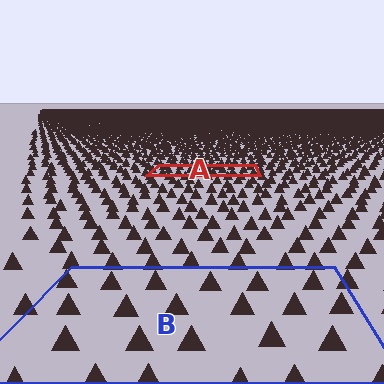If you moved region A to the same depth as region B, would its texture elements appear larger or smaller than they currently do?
They would appear larger. At a closer depth, the same texture elements are projected at a bigger on-screen size.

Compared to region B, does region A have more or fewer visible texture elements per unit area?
Region A has more texture elements per unit area — they are packed more densely because it is farther away.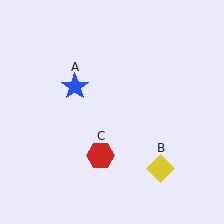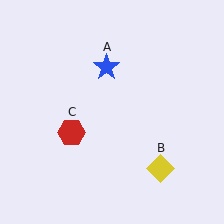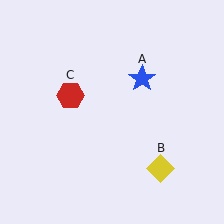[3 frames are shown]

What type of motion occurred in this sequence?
The blue star (object A), red hexagon (object C) rotated clockwise around the center of the scene.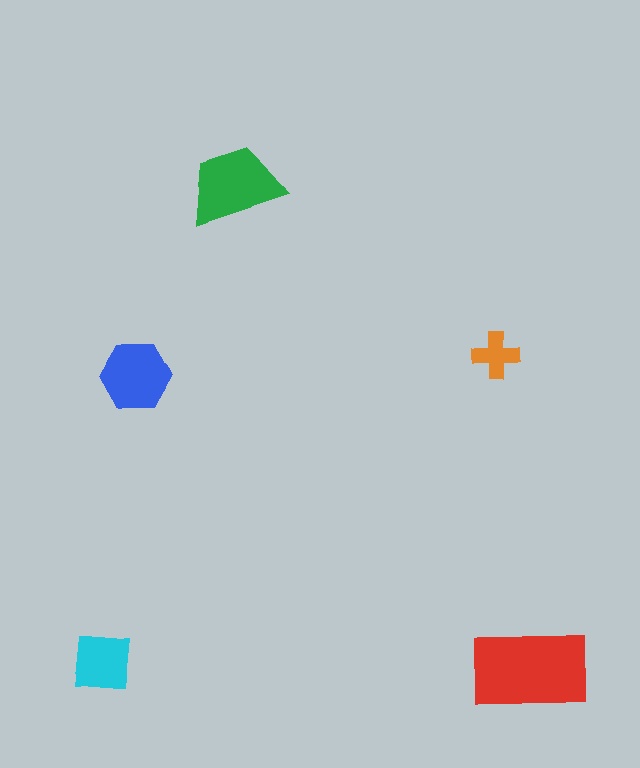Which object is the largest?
The red rectangle.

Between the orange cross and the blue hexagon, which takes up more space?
The blue hexagon.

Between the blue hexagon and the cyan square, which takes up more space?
The blue hexagon.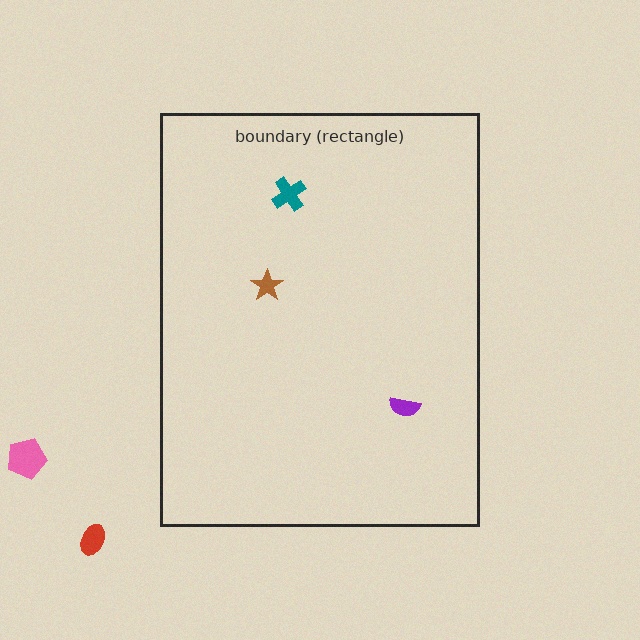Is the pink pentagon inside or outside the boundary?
Outside.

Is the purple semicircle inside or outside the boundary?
Inside.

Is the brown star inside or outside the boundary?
Inside.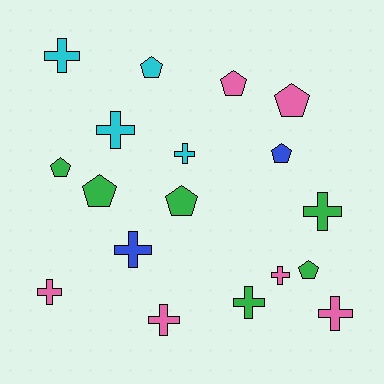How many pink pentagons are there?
There are 2 pink pentagons.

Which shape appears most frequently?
Cross, with 10 objects.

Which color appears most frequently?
Pink, with 6 objects.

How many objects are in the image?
There are 18 objects.